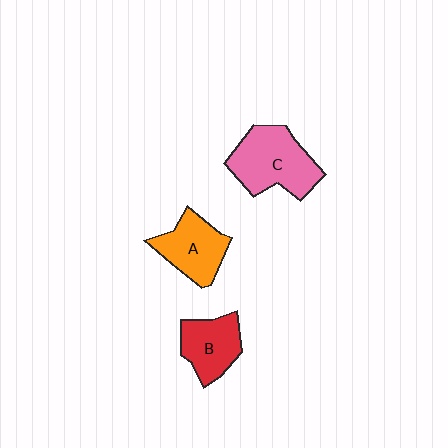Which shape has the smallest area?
Shape B (red).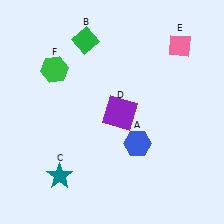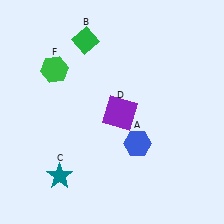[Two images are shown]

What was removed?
The pink diamond (E) was removed in Image 2.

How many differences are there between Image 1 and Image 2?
There is 1 difference between the two images.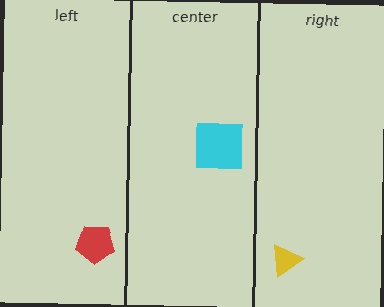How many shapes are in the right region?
1.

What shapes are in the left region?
The red pentagon.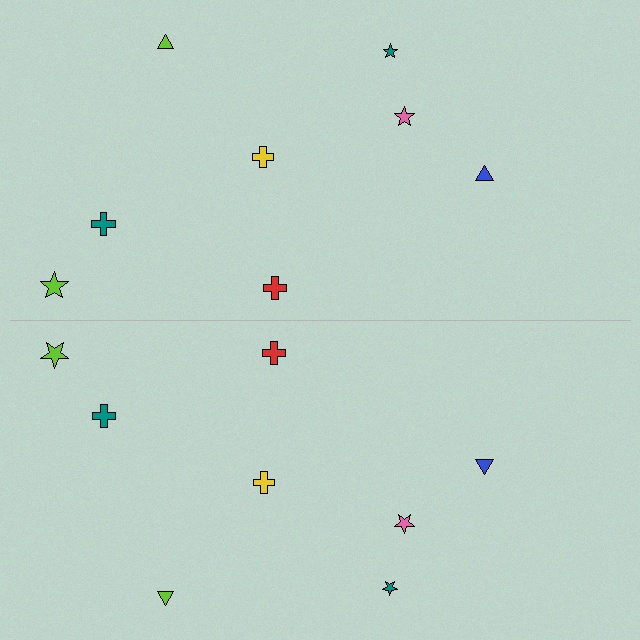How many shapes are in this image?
There are 16 shapes in this image.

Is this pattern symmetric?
Yes, this pattern has bilateral (reflection) symmetry.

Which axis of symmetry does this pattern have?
The pattern has a horizontal axis of symmetry running through the center of the image.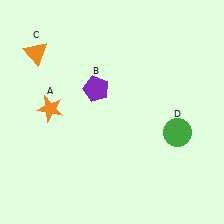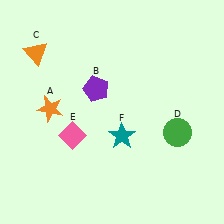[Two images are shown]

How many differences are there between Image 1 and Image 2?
There are 2 differences between the two images.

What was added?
A pink diamond (E), a teal star (F) were added in Image 2.